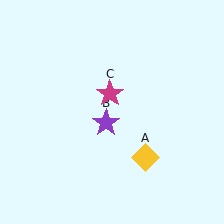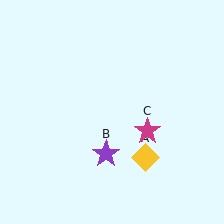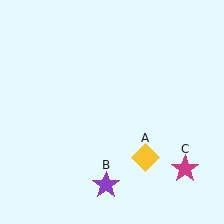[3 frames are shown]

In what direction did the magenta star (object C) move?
The magenta star (object C) moved down and to the right.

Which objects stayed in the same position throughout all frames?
Yellow diamond (object A) remained stationary.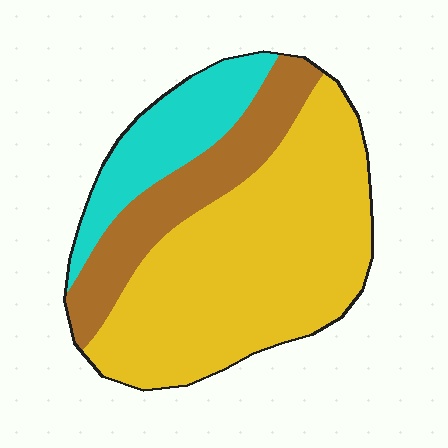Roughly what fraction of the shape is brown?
Brown covers around 20% of the shape.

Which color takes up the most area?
Yellow, at roughly 60%.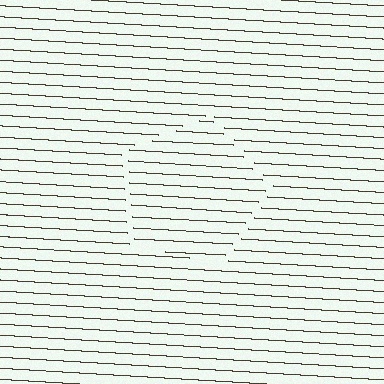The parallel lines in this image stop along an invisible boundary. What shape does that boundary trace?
An illusory pentagon. The interior of the shape contains the same grating, shifted by half a period — the contour is defined by the phase discontinuity where line-ends from the inner and outer gratings abut.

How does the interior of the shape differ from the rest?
The interior of the shape contains the same grating, shifted by half a period — the contour is defined by the phase discontinuity where line-ends from the inner and outer gratings abut.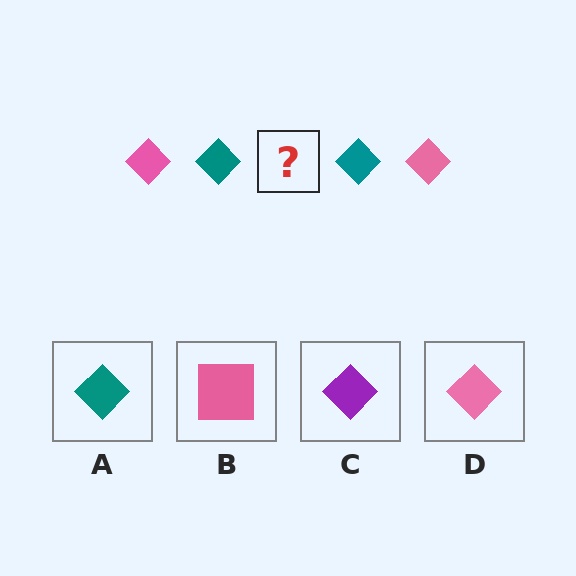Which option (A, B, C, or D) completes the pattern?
D.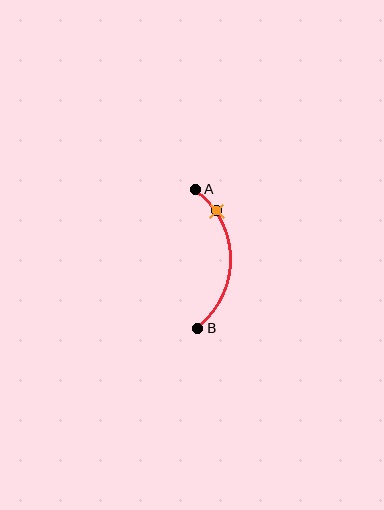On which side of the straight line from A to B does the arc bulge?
The arc bulges to the right of the straight line connecting A and B.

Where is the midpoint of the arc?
The arc midpoint is the point on the curve farthest from the straight line joining A and B. It sits to the right of that line.